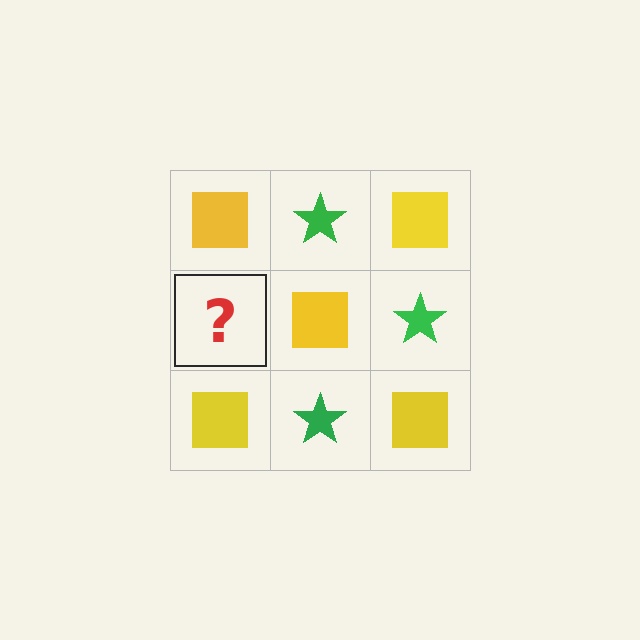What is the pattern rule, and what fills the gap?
The rule is that it alternates yellow square and green star in a checkerboard pattern. The gap should be filled with a green star.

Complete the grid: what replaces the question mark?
The question mark should be replaced with a green star.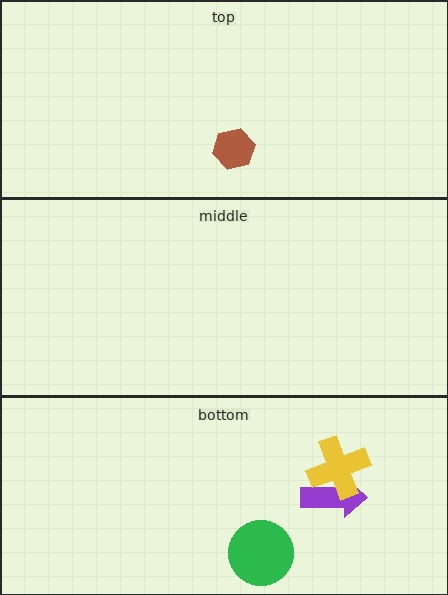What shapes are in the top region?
The brown hexagon.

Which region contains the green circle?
The bottom region.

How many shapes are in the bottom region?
3.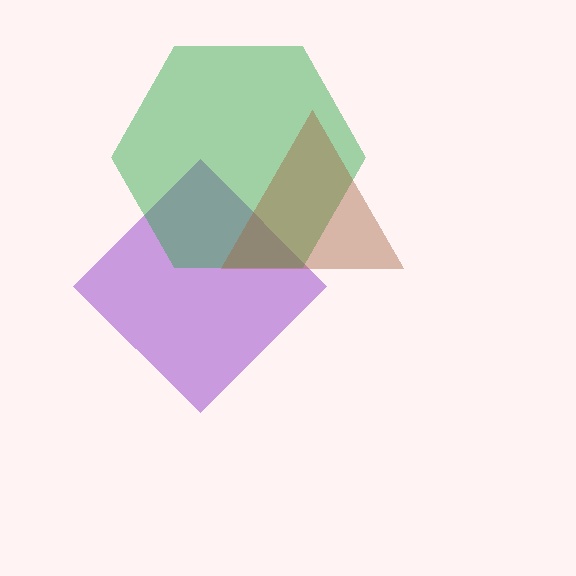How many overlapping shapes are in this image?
There are 3 overlapping shapes in the image.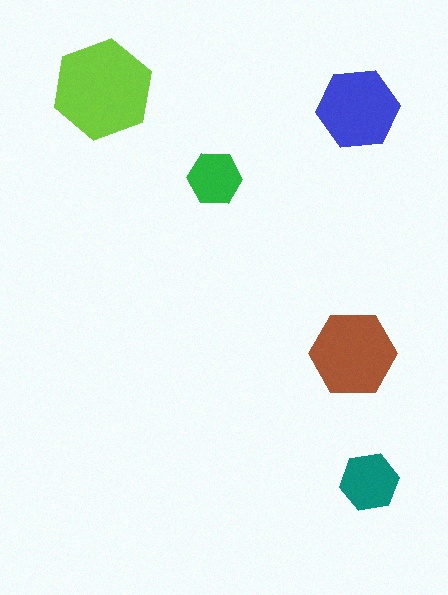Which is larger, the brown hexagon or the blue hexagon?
The brown one.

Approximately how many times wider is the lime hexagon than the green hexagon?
About 2 times wider.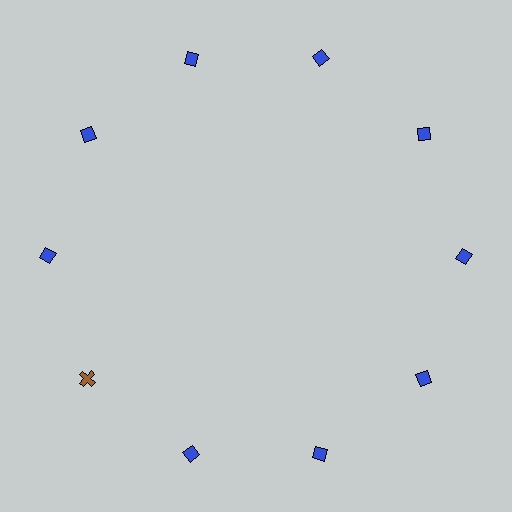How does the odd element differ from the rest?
It differs in both color (brown instead of blue) and shape (cross instead of diamond).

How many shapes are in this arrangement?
There are 10 shapes arranged in a ring pattern.